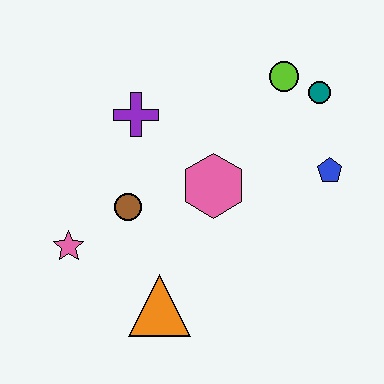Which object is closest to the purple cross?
The brown circle is closest to the purple cross.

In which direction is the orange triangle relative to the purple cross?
The orange triangle is below the purple cross.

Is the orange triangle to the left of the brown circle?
No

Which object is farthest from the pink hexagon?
The pink star is farthest from the pink hexagon.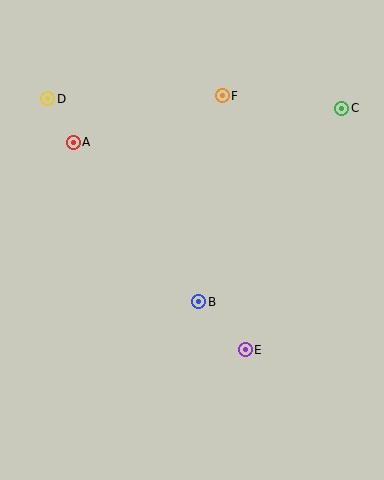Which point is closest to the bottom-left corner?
Point B is closest to the bottom-left corner.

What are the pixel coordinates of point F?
Point F is at (222, 96).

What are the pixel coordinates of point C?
Point C is at (342, 108).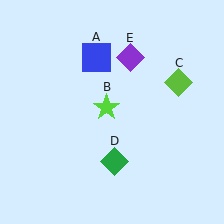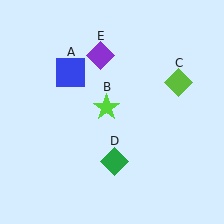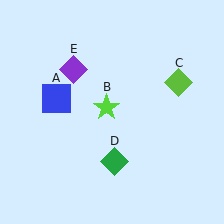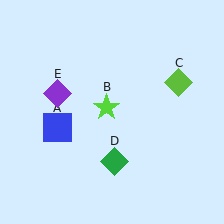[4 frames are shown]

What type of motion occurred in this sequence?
The blue square (object A), purple diamond (object E) rotated counterclockwise around the center of the scene.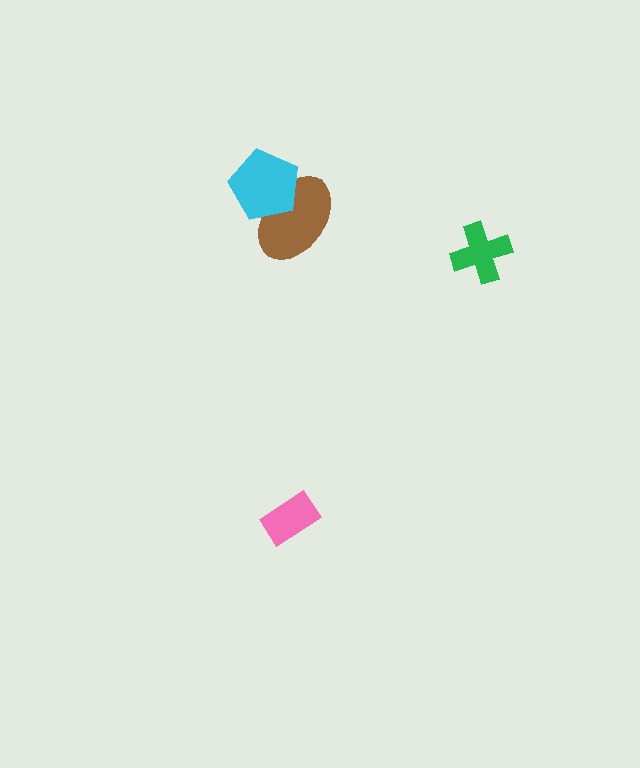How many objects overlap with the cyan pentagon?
1 object overlaps with the cyan pentagon.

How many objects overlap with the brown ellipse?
1 object overlaps with the brown ellipse.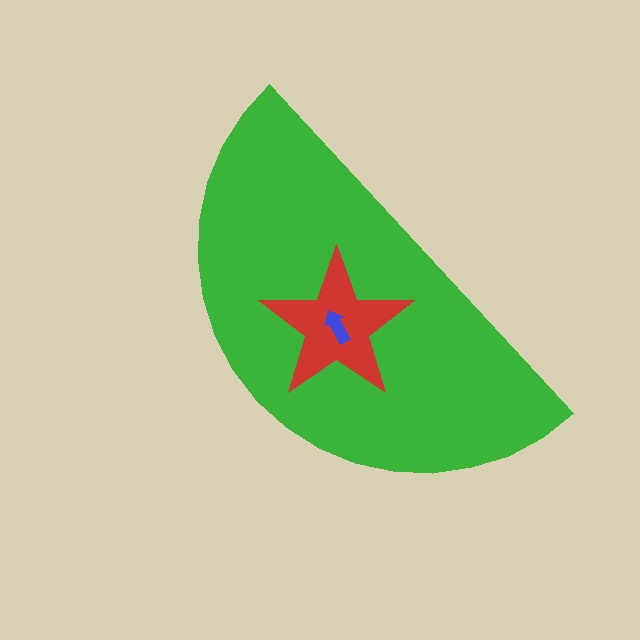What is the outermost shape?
The green semicircle.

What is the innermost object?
The blue arrow.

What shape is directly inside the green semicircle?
The red star.